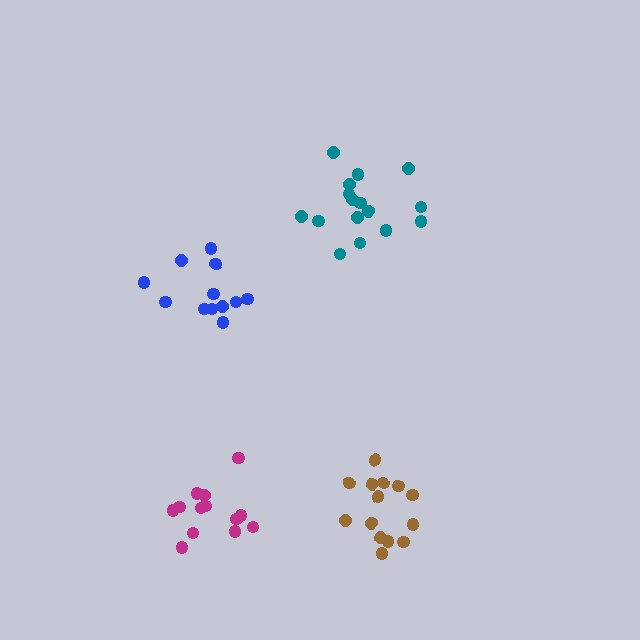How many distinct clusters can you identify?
There are 4 distinct clusters.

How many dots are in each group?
Group 1: 16 dots, Group 2: 13 dots, Group 3: 14 dots, Group 4: 12 dots (55 total).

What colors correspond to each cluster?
The clusters are colored: teal, magenta, brown, blue.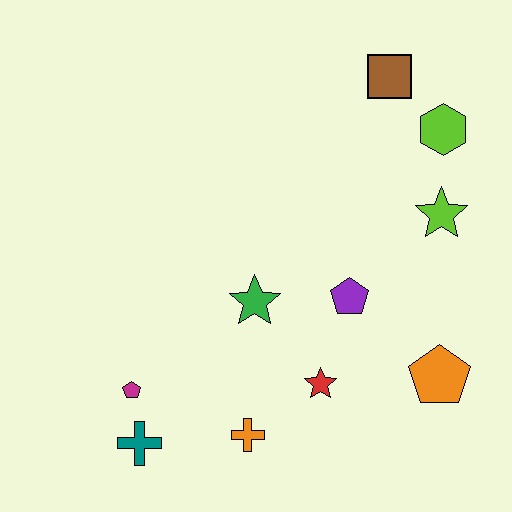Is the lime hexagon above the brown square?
No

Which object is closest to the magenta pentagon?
The teal cross is closest to the magenta pentagon.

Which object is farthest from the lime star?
The teal cross is farthest from the lime star.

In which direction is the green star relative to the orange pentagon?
The green star is to the left of the orange pentagon.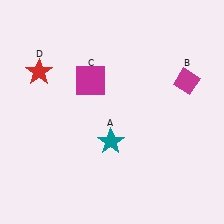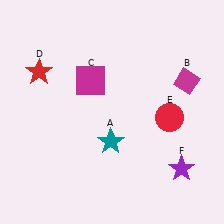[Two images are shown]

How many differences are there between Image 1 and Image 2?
There are 2 differences between the two images.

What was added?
A red circle (E), a purple star (F) were added in Image 2.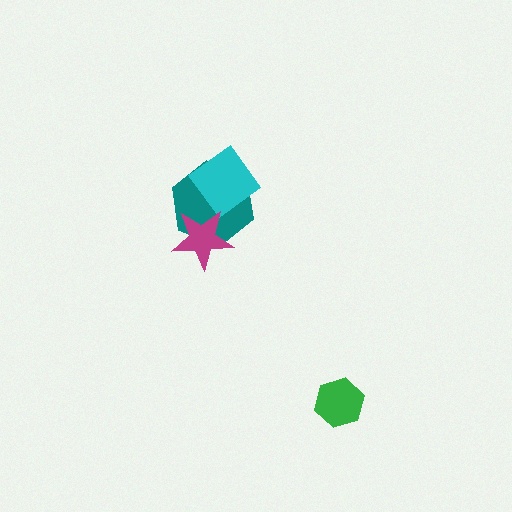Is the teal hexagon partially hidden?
Yes, it is partially covered by another shape.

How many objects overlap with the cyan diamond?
1 object overlaps with the cyan diamond.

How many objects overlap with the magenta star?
1 object overlaps with the magenta star.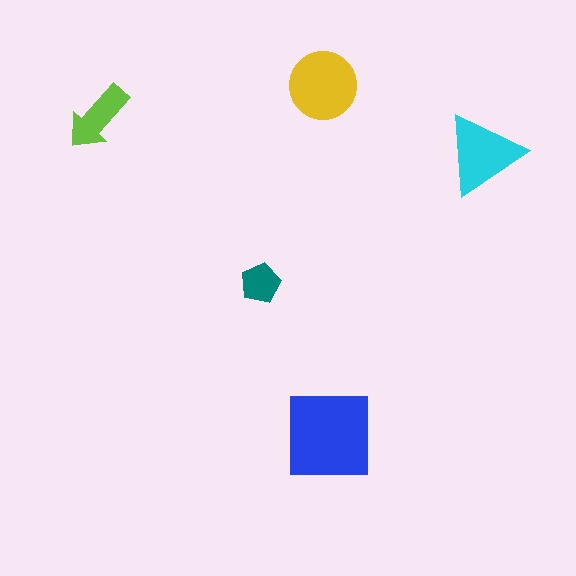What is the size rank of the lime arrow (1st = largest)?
4th.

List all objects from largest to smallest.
The blue square, the yellow circle, the cyan triangle, the lime arrow, the teal pentagon.